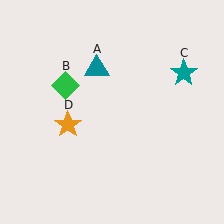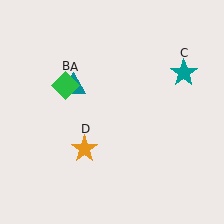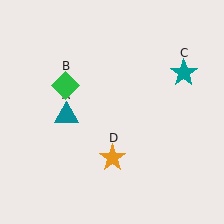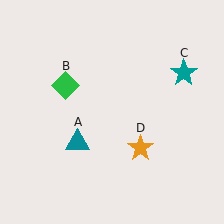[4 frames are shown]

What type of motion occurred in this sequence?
The teal triangle (object A), orange star (object D) rotated counterclockwise around the center of the scene.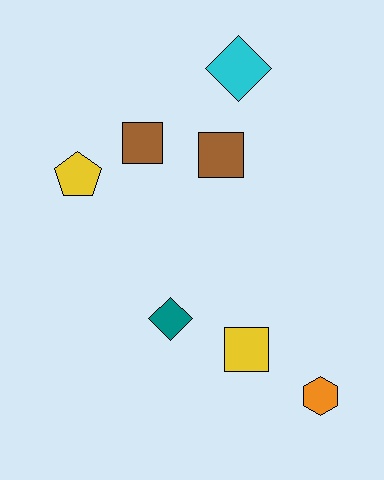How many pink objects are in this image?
There are no pink objects.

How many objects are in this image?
There are 7 objects.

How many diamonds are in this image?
There are 2 diamonds.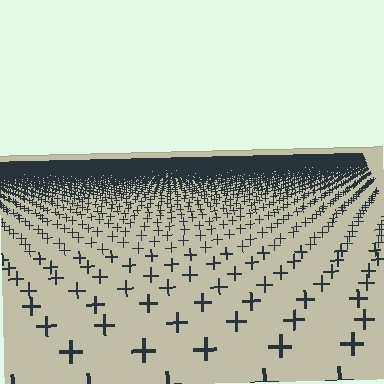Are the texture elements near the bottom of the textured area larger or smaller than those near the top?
Larger. Near the bottom, elements are closer to the viewer and appear at a bigger on-screen size.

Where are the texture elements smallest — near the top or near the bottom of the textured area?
Near the top.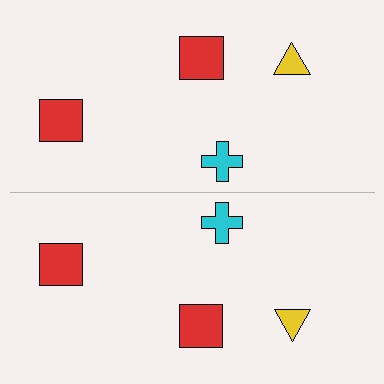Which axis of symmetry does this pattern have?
The pattern has a horizontal axis of symmetry running through the center of the image.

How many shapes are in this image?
There are 8 shapes in this image.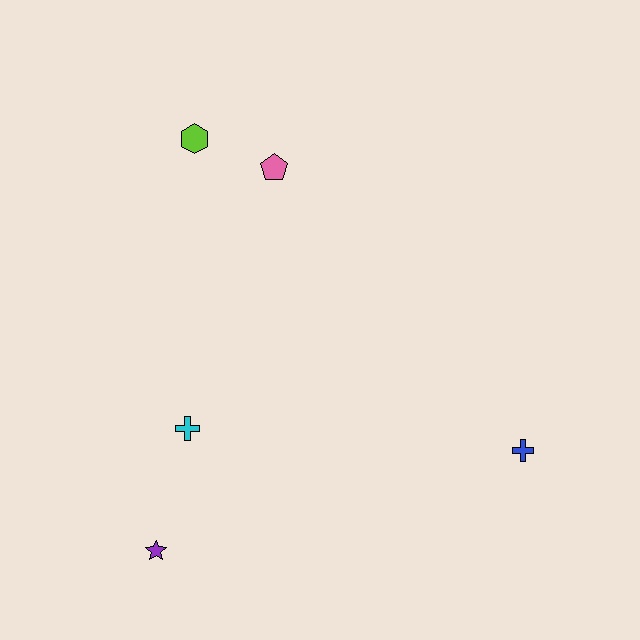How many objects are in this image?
There are 5 objects.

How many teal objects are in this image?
There are no teal objects.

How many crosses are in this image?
There are 2 crosses.